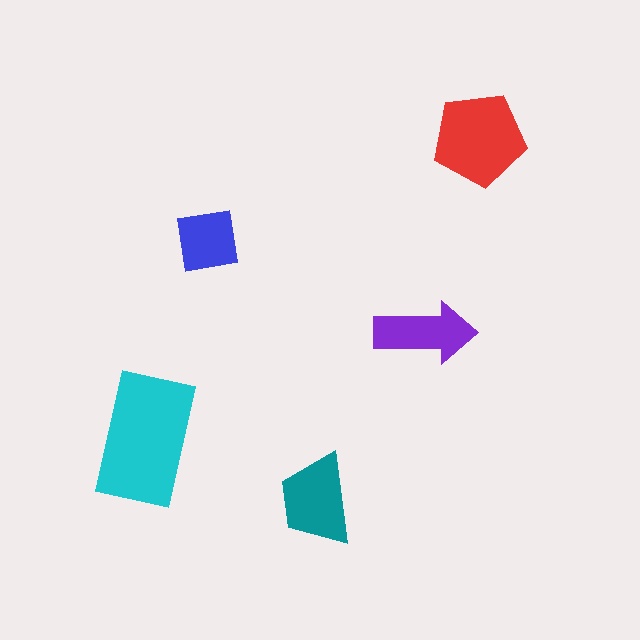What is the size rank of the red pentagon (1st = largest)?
2nd.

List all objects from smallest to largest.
The blue square, the purple arrow, the teal trapezoid, the red pentagon, the cyan rectangle.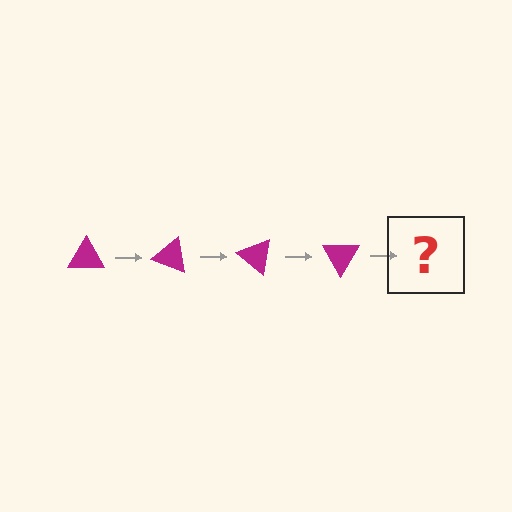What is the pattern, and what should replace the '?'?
The pattern is that the triangle rotates 20 degrees each step. The '?' should be a magenta triangle rotated 80 degrees.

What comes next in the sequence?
The next element should be a magenta triangle rotated 80 degrees.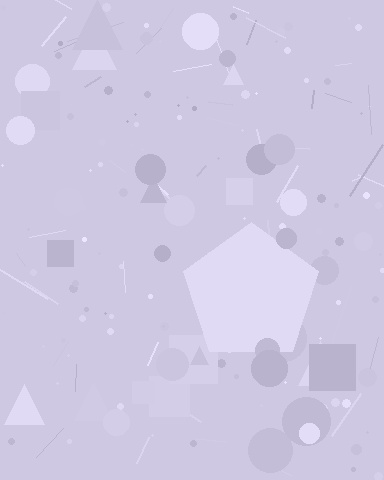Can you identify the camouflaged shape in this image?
The camouflaged shape is a pentagon.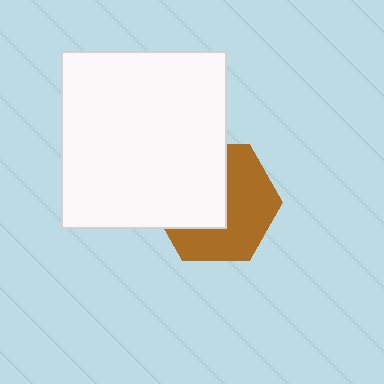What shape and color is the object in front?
The object in front is a white rectangle.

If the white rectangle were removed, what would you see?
You would see the complete brown hexagon.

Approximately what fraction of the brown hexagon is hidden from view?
Roughly 47% of the brown hexagon is hidden behind the white rectangle.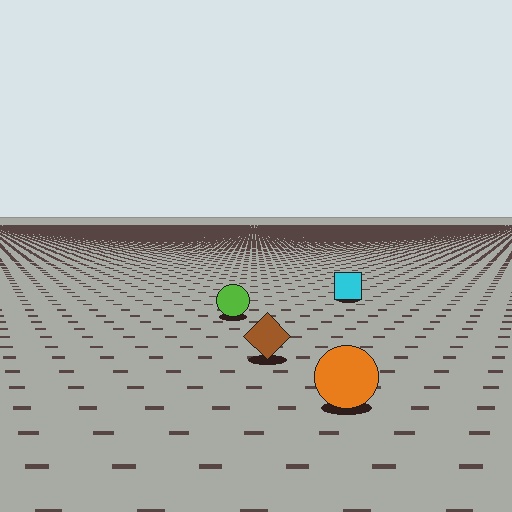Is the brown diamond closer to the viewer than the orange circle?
No. The orange circle is closer — you can tell from the texture gradient: the ground texture is coarser near it.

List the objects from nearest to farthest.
From nearest to farthest: the orange circle, the brown diamond, the lime circle, the cyan square.